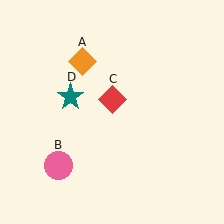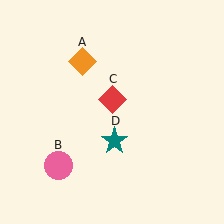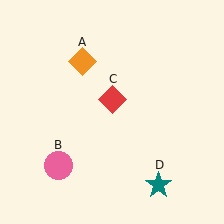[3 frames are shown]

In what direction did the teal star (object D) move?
The teal star (object D) moved down and to the right.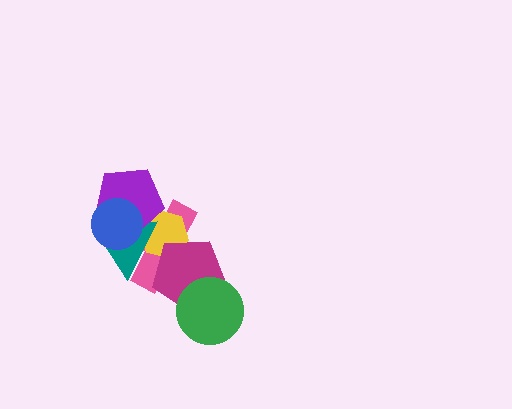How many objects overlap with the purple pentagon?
4 objects overlap with the purple pentagon.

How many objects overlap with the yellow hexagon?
4 objects overlap with the yellow hexagon.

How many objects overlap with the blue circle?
3 objects overlap with the blue circle.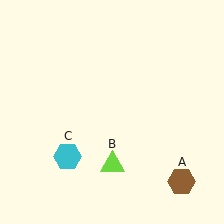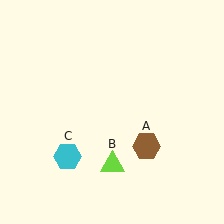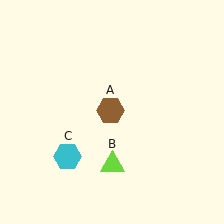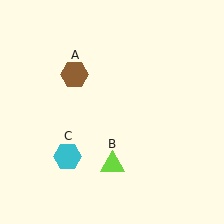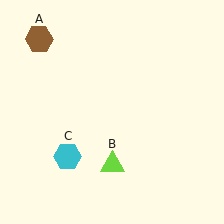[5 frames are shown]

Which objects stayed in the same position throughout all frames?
Lime triangle (object B) and cyan hexagon (object C) remained stationary.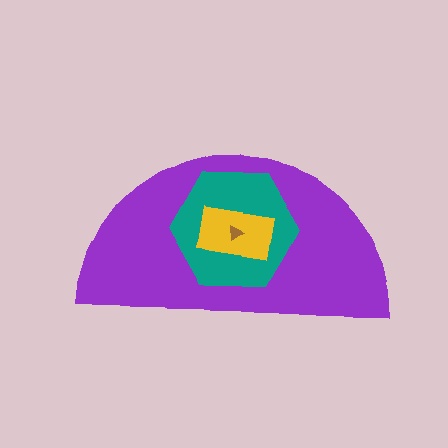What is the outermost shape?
The purple semicircle.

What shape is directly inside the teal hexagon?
The yellow rectangle.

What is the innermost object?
The brown triangle.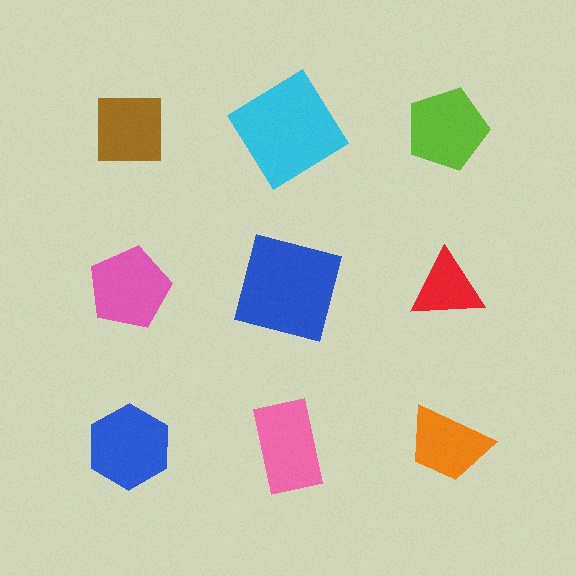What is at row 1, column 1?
A brown square.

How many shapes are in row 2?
3 shapes.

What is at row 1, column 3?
A lime pentagon.